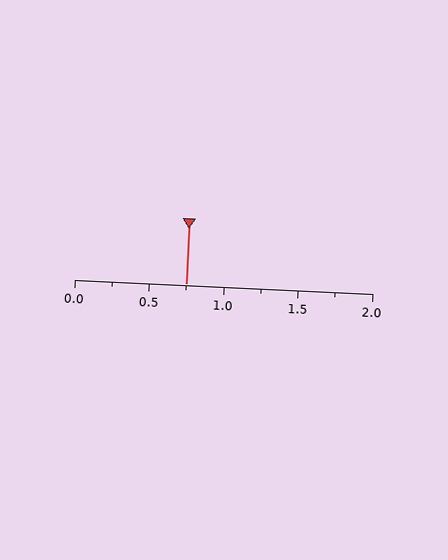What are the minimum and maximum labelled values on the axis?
The axis runs from 0.0 to 2.0.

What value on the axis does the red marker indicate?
The marker indicates approximately 0.75.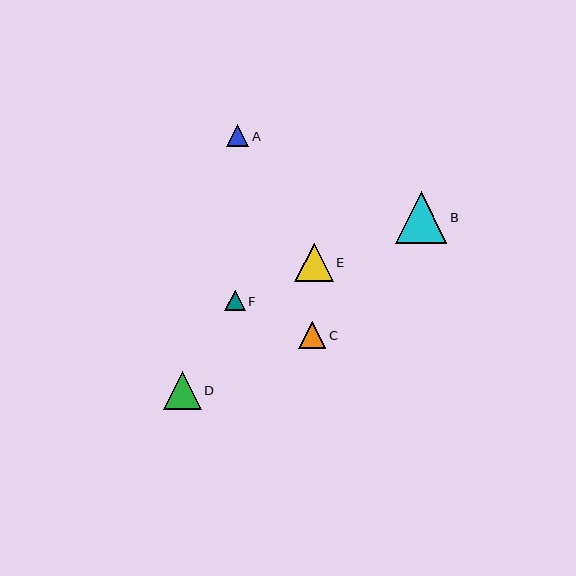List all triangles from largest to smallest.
From largest to smallest: B, E, D, C, A, F.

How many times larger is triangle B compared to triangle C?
Triangle B is approximately 1.9 times the size of triangle C.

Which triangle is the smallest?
Triangle F is the smallest with a size of approximately 20 pixels.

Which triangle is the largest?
Triangle B is the largest with a size of approximately 51 pixels.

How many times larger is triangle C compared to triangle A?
Triangle C is approximately 1.2 times the size of triangle A.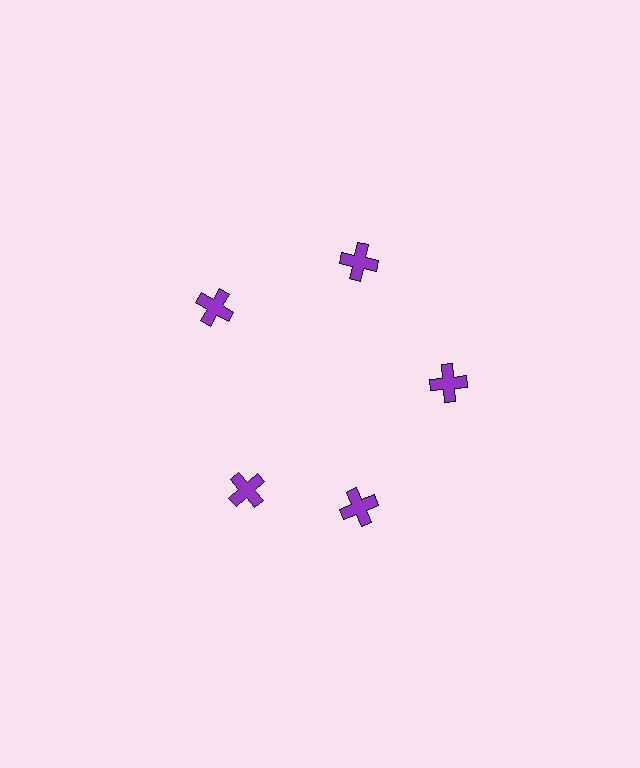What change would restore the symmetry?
The symmetry would be restored by rotating it back into even spacing with its neighbors so that all 5 crosses sit at equal angles and equal distance from the center.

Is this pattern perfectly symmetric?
No. The 5 purple crosses are arranged in a ring, but one element near the 8 o'clock position is rotated out of alignment along the ring, breaking the 5-fold rotational symmetry.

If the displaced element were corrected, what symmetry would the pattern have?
It would have 5-fold rotational symmetry — the pattern would map onto itself every 72 degrees.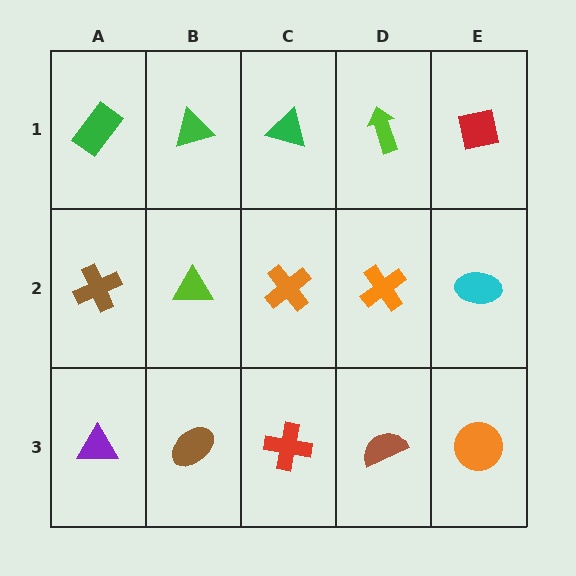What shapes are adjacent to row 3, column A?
A brown cross (row 2, column A), a brown ellipse (row 3, column B).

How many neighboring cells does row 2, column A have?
3.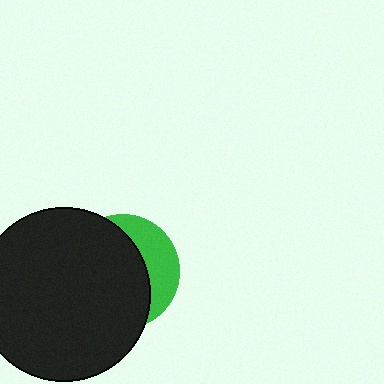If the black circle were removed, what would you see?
You would see the complete green circle.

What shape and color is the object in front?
The object in front is a black circle.